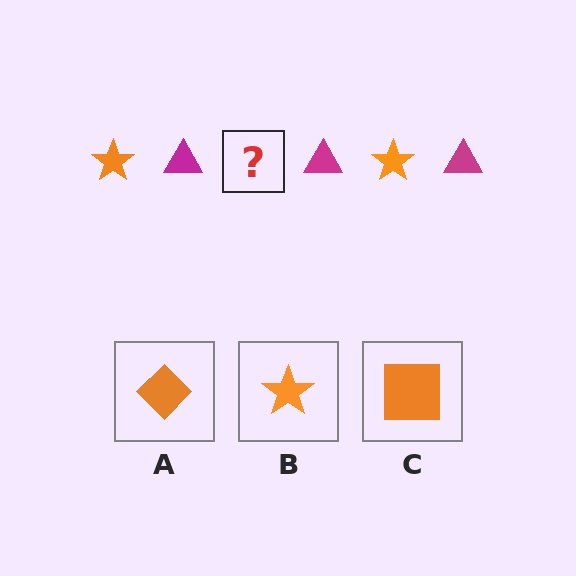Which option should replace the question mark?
Option B.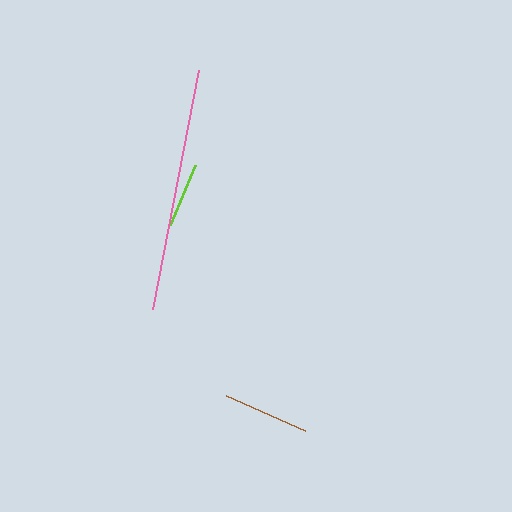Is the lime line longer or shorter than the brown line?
The brown line is longer than the lime line.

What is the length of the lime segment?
The lime segment is approximately 64 pixels long.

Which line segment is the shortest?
The lime line is the shortest at approximately 64 pixels.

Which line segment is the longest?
The pink line is the longest at approximately 243 pixels.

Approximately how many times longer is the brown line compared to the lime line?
The brown line is approximately 1.3 times the length of the lime line.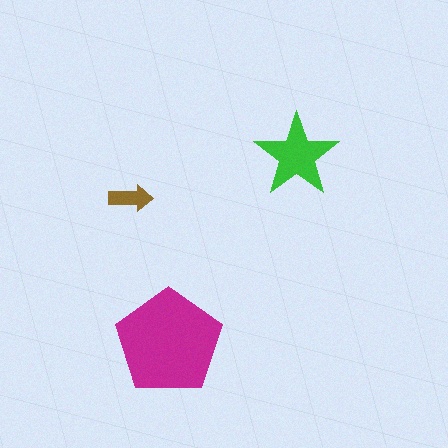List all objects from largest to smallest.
The magenta pentagon, the green star, the brown arrow.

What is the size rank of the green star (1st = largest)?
2nd.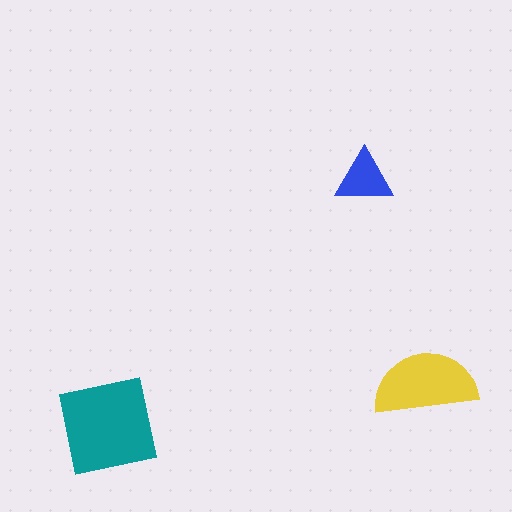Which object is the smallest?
The blue triangle.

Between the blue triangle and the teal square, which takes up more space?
The teal square.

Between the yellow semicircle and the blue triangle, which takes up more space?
The yellow semicircle.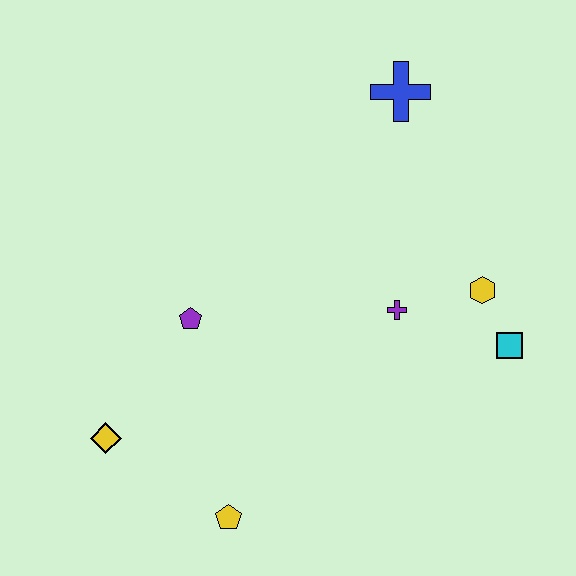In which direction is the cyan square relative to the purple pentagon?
The cyan square is to the right of the purple pentagon.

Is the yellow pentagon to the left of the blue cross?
Yes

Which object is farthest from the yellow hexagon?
The yellow diamond is farthest from the yellow hexagon.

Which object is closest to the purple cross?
The yellow hexagon is closest to the purple cross.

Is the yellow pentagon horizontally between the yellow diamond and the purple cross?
Yes